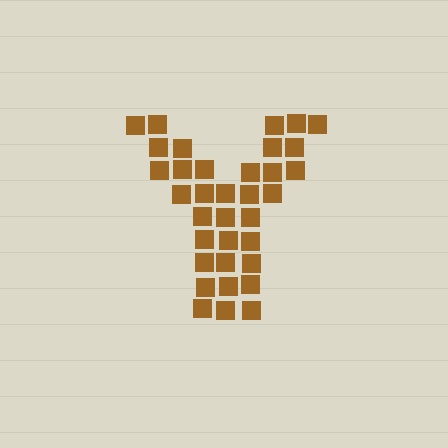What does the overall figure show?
The overall figure shows the letter Y.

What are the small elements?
The small elements are squares.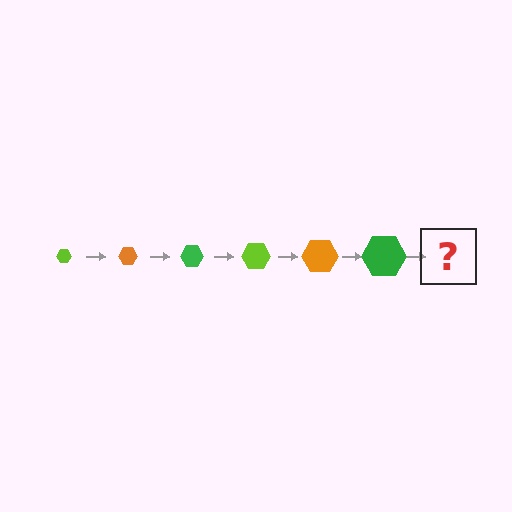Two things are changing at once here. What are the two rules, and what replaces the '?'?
The two rules are that the hexagon grows larger each step and the color cycles through lime, orange, and green. The '?' should be a lime hexagon, larger than the previous one.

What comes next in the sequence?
The next element should be a lime hexagon, larger than the previous one.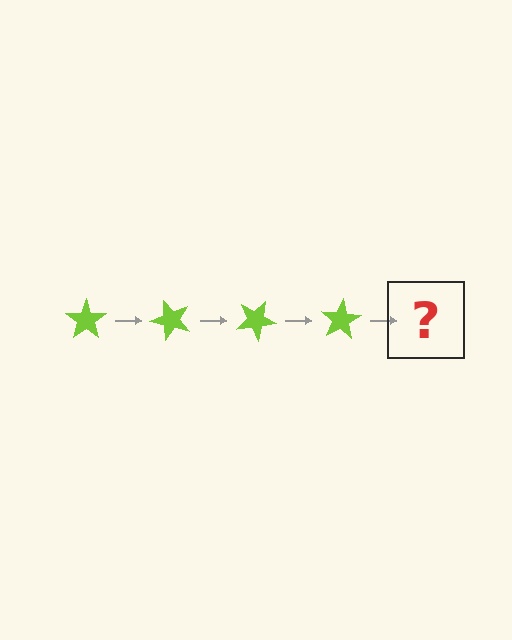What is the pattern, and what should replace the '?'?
The pattern is that the star rotates 50 degrees each step. The '?' should be a lime star rotated 200 degrees.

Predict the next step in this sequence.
The next step is a lime star rotated 200 degrees.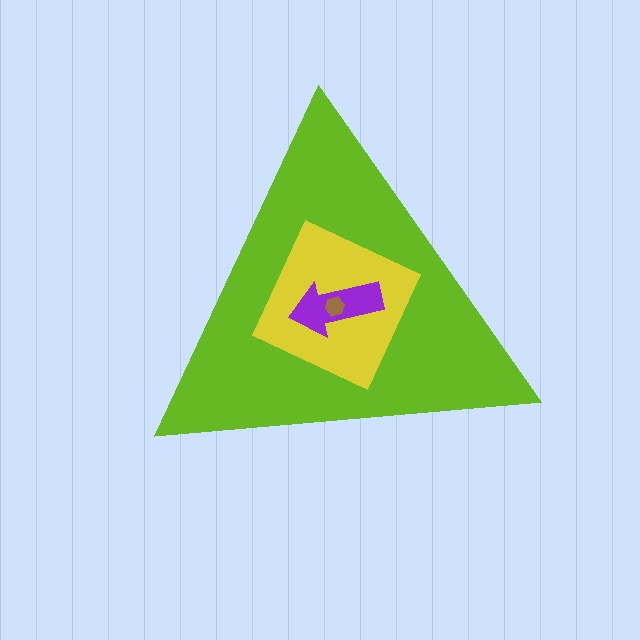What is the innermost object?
The brown hexagon.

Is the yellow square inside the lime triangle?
Yes.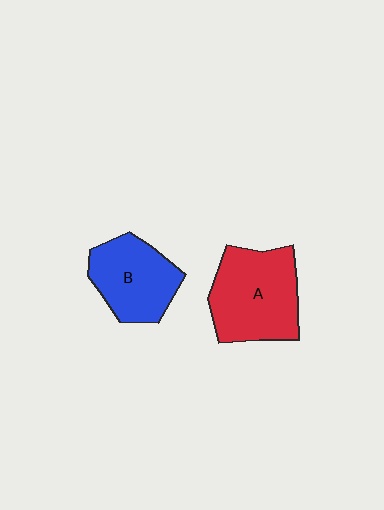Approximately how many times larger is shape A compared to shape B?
Approximately 1.3 times.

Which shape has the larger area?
Shape A (red).